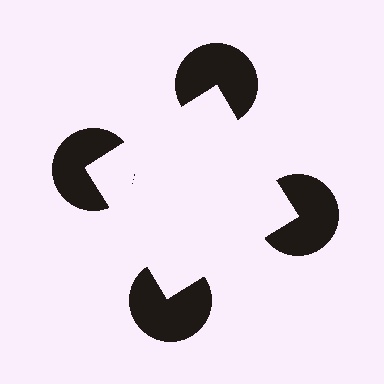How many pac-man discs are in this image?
There are 4 — one at each vertex of the illusory square.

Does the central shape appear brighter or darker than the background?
It typically appears slightly brighter than the background, even though no actual brightness change is drawn.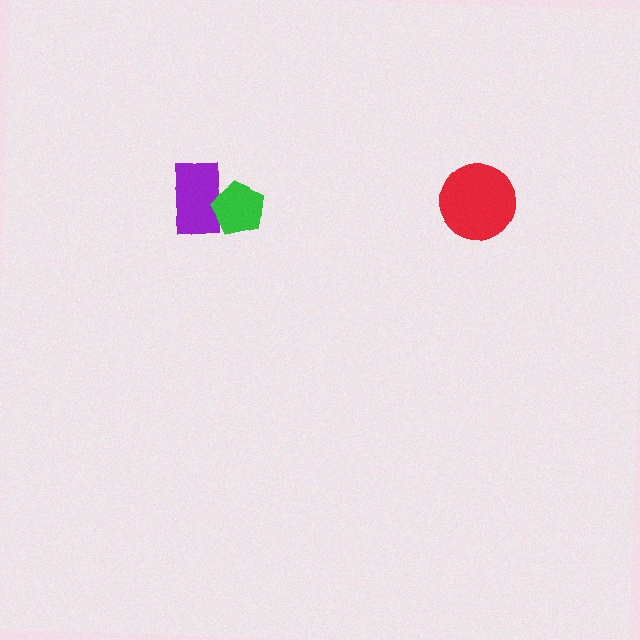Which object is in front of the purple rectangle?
The green pentagon is in front of the purple rectangle.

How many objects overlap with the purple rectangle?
1 object overlaps with the purple rectangle.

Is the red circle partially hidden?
No, no other shape covers it.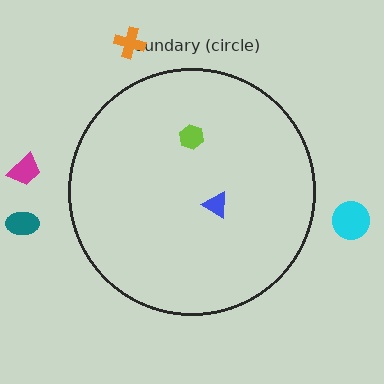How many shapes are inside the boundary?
2 inside, 4 outside.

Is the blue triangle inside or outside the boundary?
Inside.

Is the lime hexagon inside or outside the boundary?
Inside.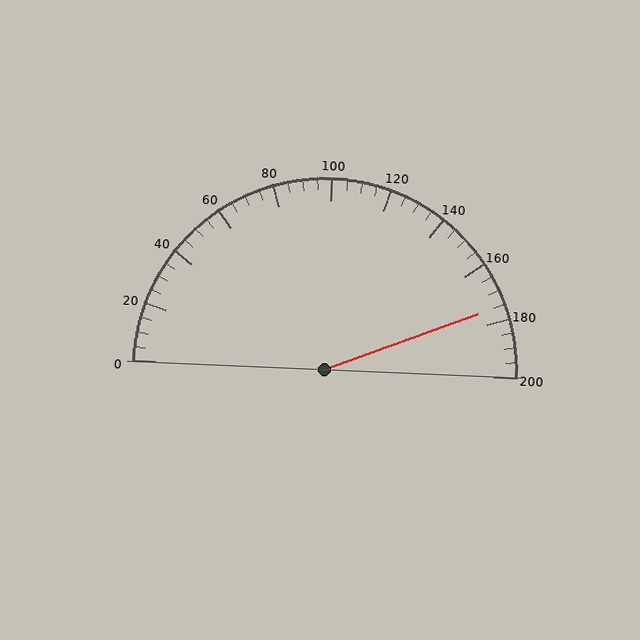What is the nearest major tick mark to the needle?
The nearest major tick mark is 180.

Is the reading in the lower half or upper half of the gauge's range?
The reading is in the upper half of the range (0 to 200).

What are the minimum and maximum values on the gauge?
The gauge ranges from 0 to 200.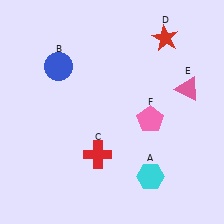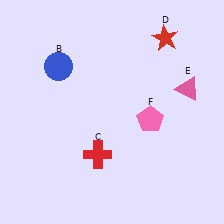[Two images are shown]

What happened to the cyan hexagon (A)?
The cyan hexagon (A) was removed in Image 2. It was in the bottom-right area of Image 1.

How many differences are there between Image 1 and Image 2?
There is 1 difference between the two images.